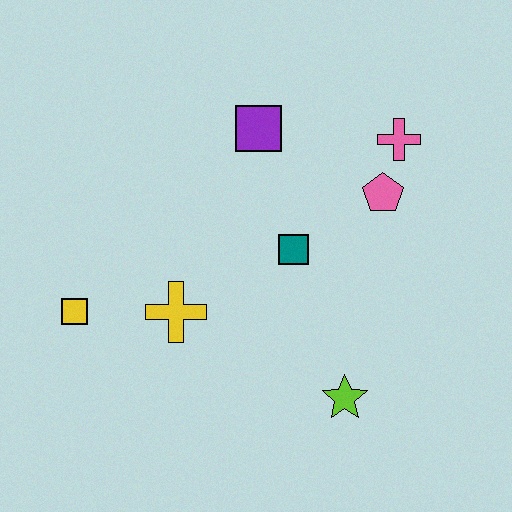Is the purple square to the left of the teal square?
Yes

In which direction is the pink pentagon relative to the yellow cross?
The pink pentagon is to the right of the yellow cross.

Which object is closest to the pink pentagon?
The pink cross is closest to the pink pentagon.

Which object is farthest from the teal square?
The yellow square is farthest from the teal square.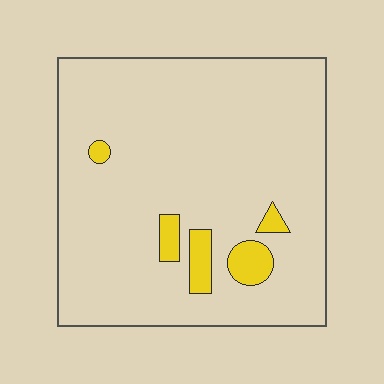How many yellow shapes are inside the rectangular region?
5.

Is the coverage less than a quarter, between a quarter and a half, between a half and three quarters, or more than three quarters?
Less than a quarter.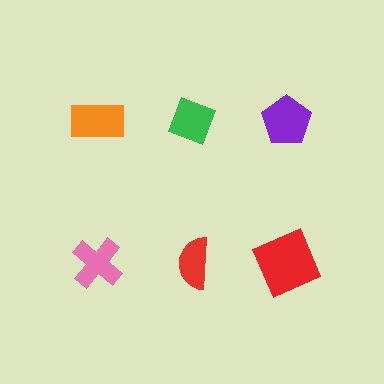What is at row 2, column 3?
A red square.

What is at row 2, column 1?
A pink cross.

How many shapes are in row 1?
3 shapes.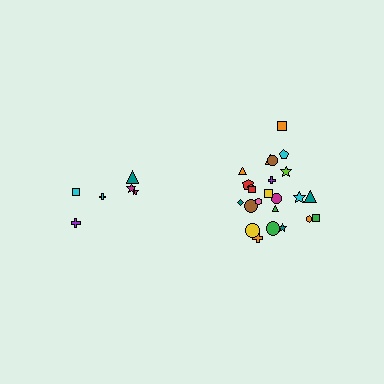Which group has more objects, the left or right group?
The right group.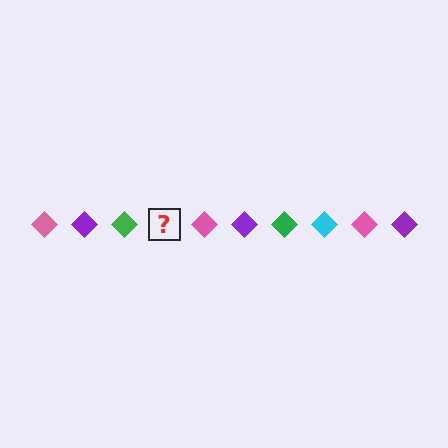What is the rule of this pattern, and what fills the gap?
The rule is that the pattern cycles through pink, purple, green, cyan diamonds. The gap should be filled with a cyan diamond.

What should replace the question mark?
The question mark should be replaced with a cyan diamond.